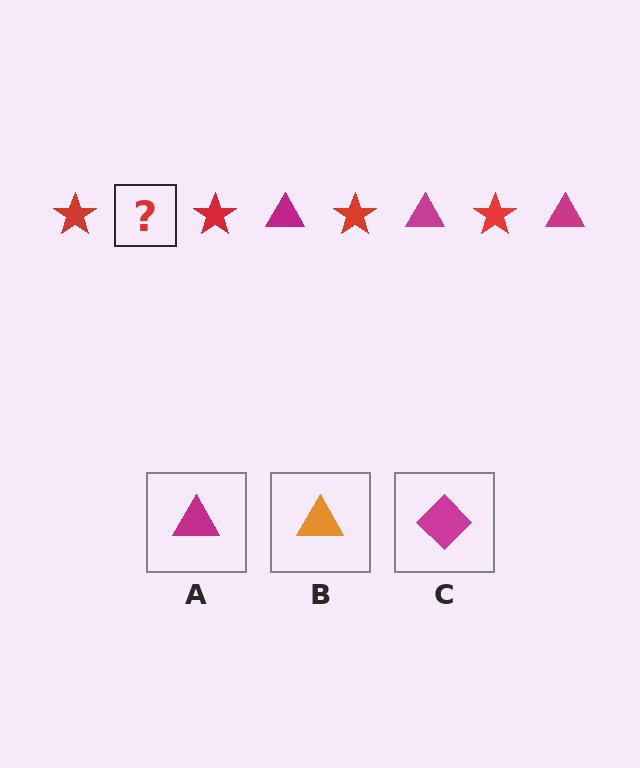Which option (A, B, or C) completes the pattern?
A.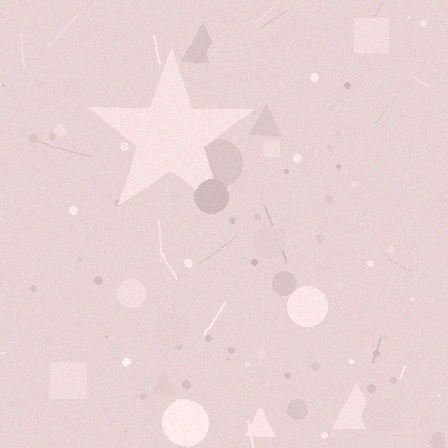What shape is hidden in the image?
A star is hidden in the image.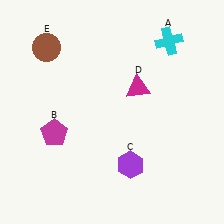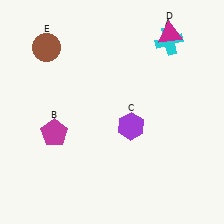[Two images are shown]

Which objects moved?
The objects that moved are: the purple hexagon (C), the magenta triangle (D).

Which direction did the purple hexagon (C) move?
The purple hexagon (C) moved up.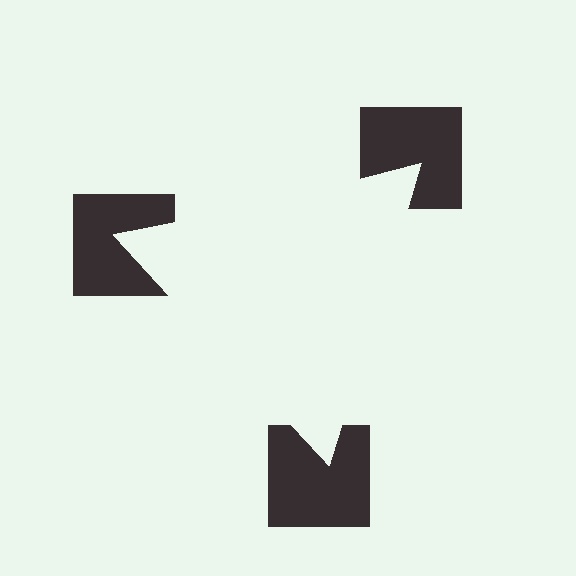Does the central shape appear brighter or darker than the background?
It typically appears slightly brighter than the background, even though no actual brightness change is drawn.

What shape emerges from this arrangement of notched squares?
An illusory triangle — its edges are inferred from the aligned wedge cuts in the notched squares, not physically drawn.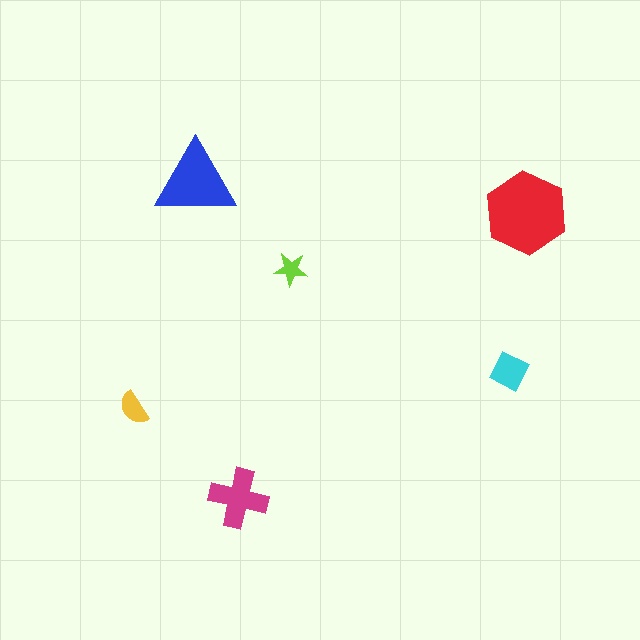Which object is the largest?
The red hexagon.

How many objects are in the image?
There are 6 objects in the image.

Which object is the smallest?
The lime star.